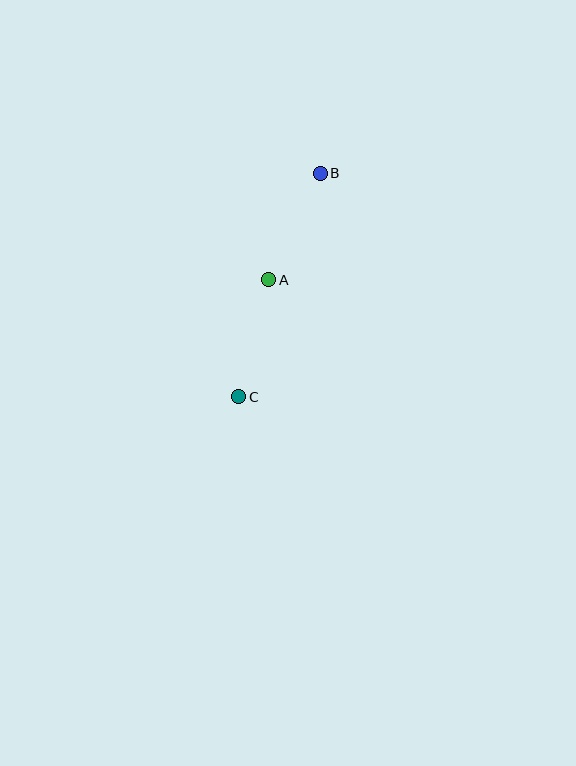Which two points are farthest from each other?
Points B and C are farthest from each other.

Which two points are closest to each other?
Points A and B are closest to each other.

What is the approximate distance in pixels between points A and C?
The distance between A and C is approximately 121 pixels.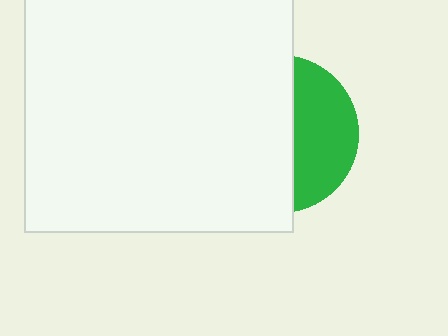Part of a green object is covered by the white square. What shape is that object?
It is a circle.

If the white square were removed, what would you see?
You would see the complete green circle.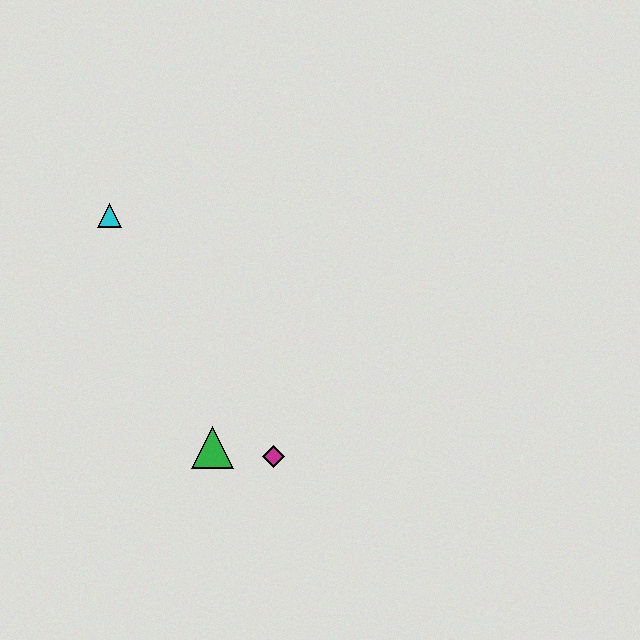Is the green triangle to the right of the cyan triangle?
Yes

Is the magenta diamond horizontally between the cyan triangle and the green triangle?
No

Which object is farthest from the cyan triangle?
The magenta diamond is farthest from the cyan triangle.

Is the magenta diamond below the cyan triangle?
Yes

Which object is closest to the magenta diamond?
The green triangle is closest to the magenta diamond.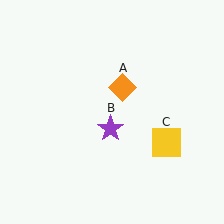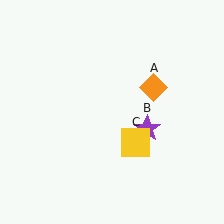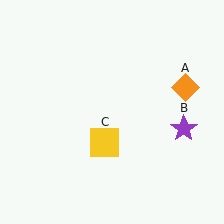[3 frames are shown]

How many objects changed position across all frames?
3 objects changed position: orange diamond (object A), purple star (object B), yellow square (object C).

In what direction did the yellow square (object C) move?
The yellow square (object C) moved left.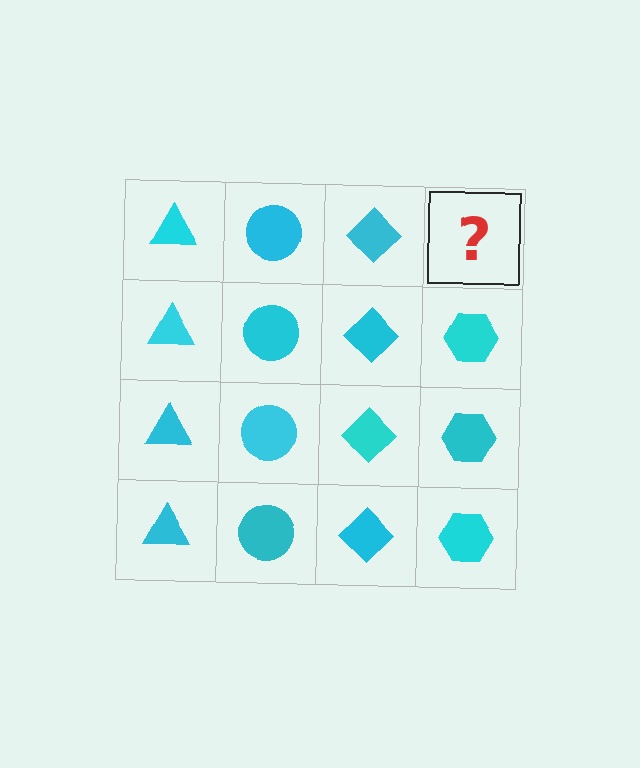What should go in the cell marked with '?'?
The missing cell should contain a cyan hexagon.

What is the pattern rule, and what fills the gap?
The rule is that each column has a consistent shape. The gap should be filled with a cyan hexagon.